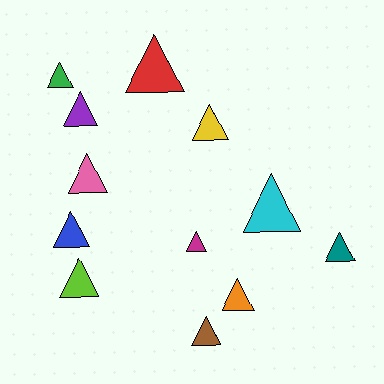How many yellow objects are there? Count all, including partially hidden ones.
There is 1 yellow object.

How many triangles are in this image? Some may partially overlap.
There are 12 triangles.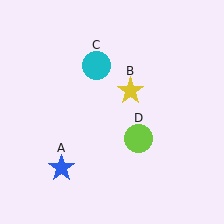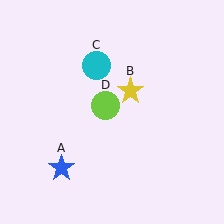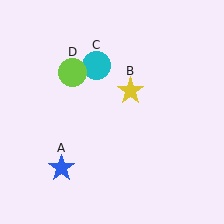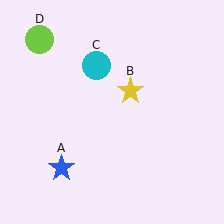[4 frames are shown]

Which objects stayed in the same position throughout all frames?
Blue star (object A) and yellow star (object B) and cyan circle (object C) remained stationary.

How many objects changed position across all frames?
1 object changed position: lime circle (object D).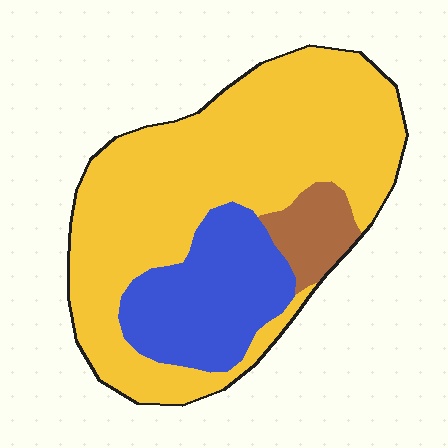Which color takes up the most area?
Yellow, at roughly 70%.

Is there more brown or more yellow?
Yellow.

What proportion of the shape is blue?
Blue takes up about one quarter (1/4) of the shape.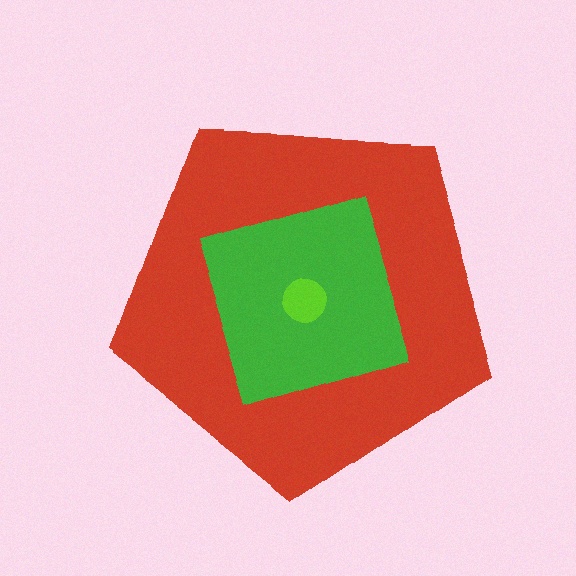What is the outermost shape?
The red pentagon.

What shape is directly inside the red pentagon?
The green square.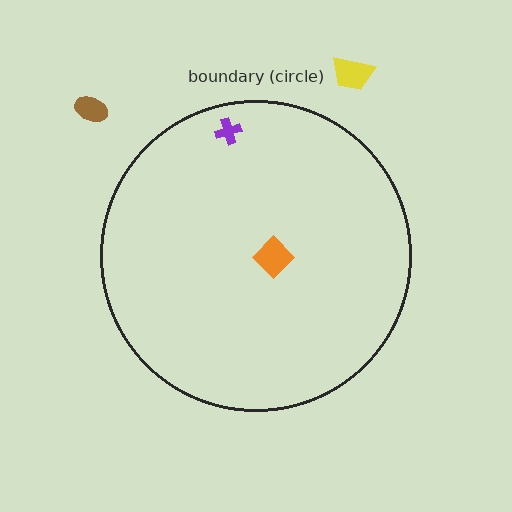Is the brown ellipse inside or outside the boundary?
Outside.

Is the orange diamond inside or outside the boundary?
Inside.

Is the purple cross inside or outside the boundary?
Inside.